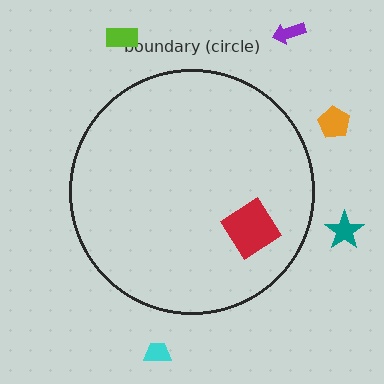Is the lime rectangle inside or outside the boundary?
Outside.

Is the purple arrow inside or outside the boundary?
Outside.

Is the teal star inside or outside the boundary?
Outside.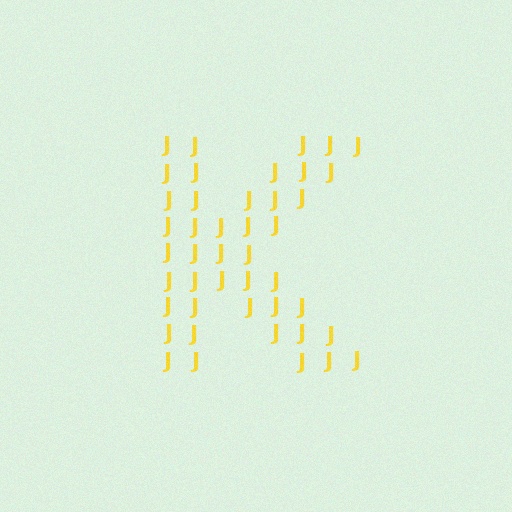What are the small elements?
The small elements are letter J's.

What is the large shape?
The large shape is the letter K.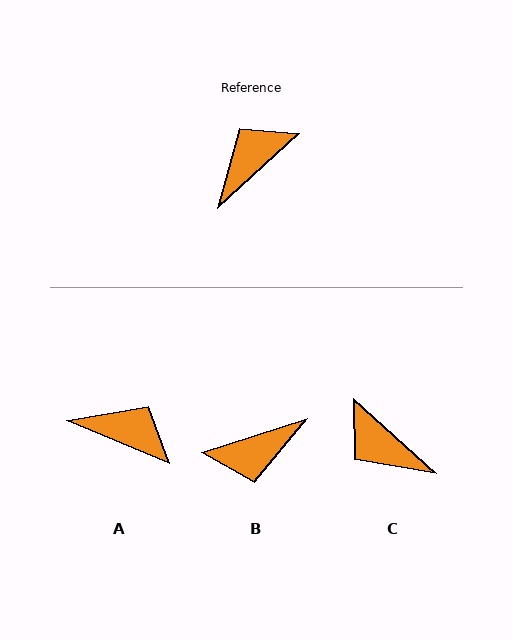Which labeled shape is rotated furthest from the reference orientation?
B, about 155 degrees away.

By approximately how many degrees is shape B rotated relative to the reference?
Approximately 155 degrees counter-clockwise.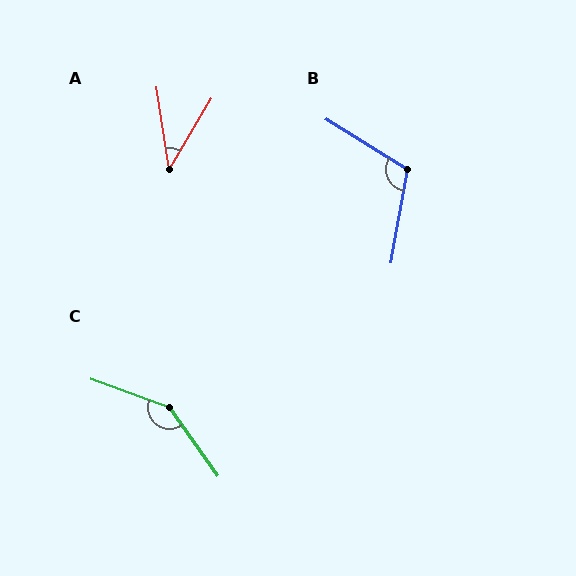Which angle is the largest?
C, at approximately 145 degrees.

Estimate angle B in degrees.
Approximately 112 degrees.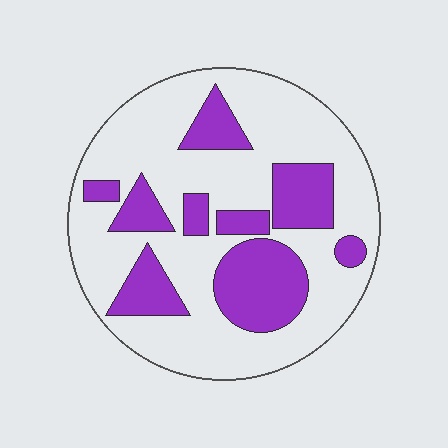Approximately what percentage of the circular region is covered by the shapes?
Approximately 30%.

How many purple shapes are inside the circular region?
9.